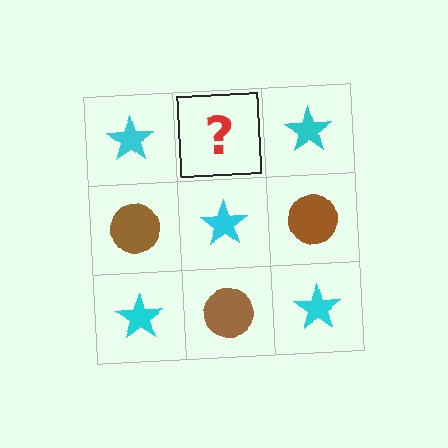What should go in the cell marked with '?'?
The missing cell should contain a brown circle.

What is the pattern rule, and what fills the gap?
The rule is that it alternates cyan star and brown circle in a checkerboard pattern. The gap should be filled with a brown circle.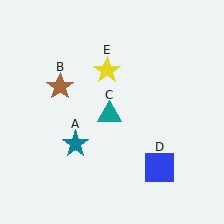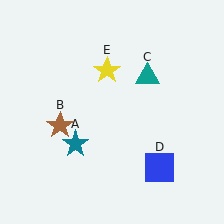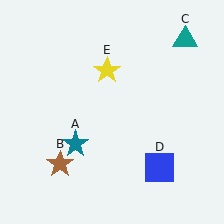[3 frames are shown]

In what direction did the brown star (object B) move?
The brown star (object B) moved down.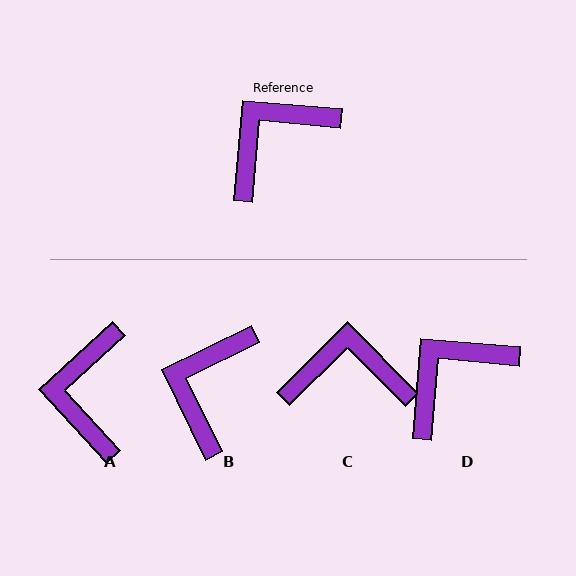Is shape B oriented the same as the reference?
No, it is off by about 31 degrees.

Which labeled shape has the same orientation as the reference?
D.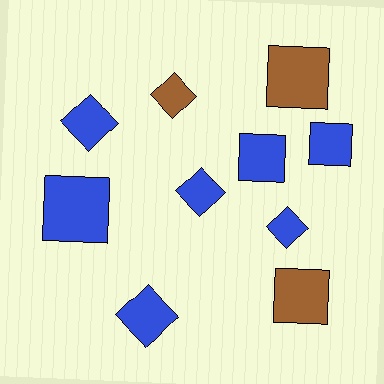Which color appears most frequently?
Blue, with 7 objects.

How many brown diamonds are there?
There is 1 brown diamond.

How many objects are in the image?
There are 10 objects.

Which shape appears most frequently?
Square, with 5 objects.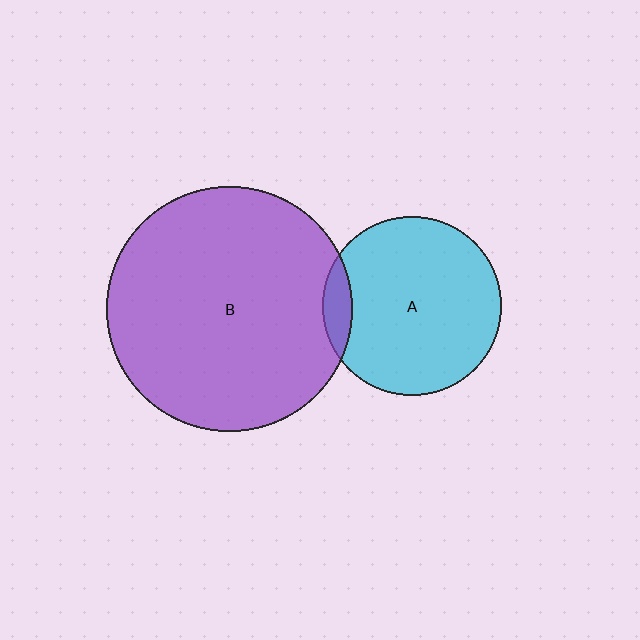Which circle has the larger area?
Circle B (purple).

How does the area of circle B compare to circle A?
Approximately 1.9 times.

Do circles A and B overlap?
Yes.